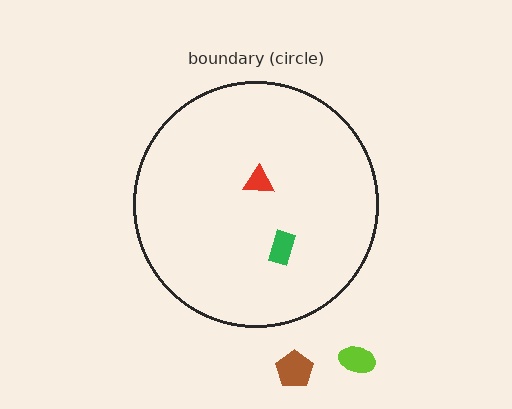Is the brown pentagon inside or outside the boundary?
Outside.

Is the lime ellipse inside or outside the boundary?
Outside.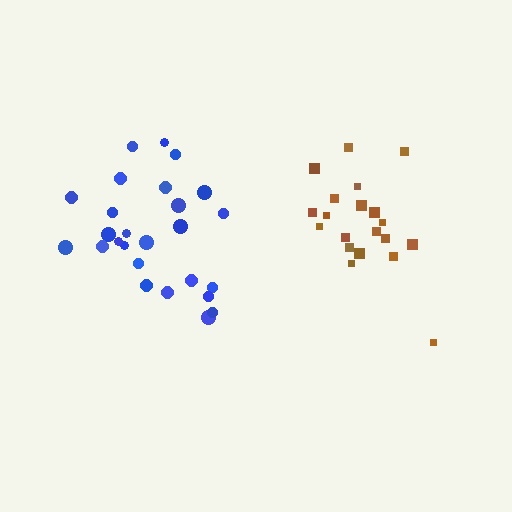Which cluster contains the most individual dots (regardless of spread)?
Blue (26).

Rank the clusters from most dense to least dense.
brown, blue.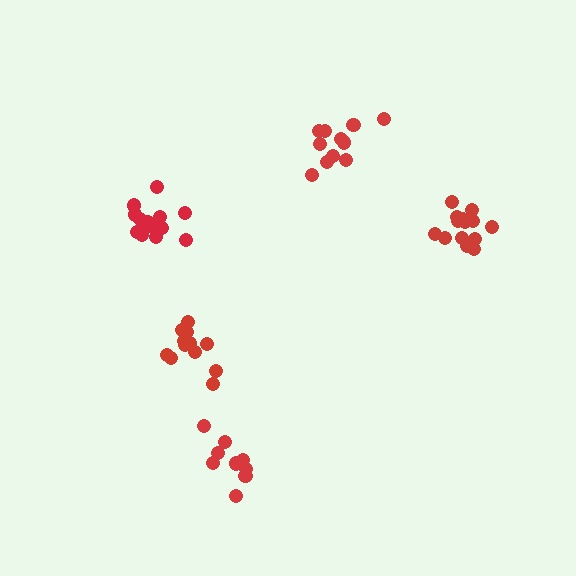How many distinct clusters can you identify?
There are 5 distinct clusters.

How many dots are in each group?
Group 1: 14 dots, Group 2: 9 dots, Group 3: 12 dots, Group 4: 11 dots, Group 5: 14 dots (60 total).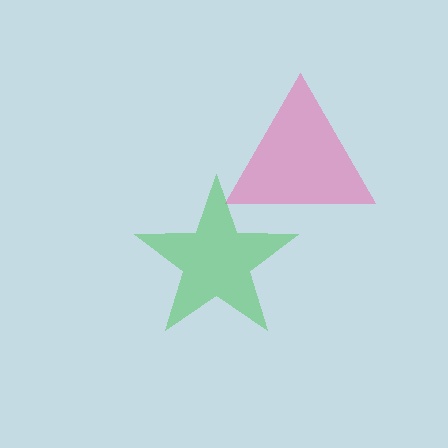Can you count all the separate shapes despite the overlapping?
Yes, there are 2 separate shapes.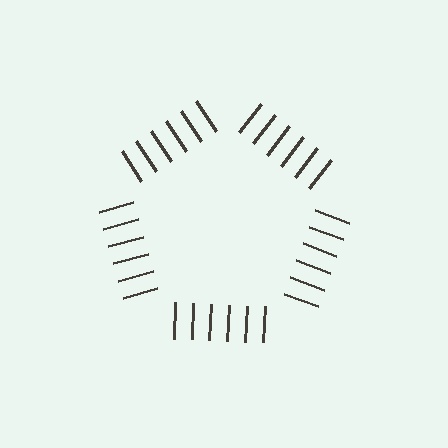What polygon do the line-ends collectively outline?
An illusory pentagon — the line segments terminate on its edges but no continuous stroke is drawn.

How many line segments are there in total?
30 — 6 along each of the 5 edges.